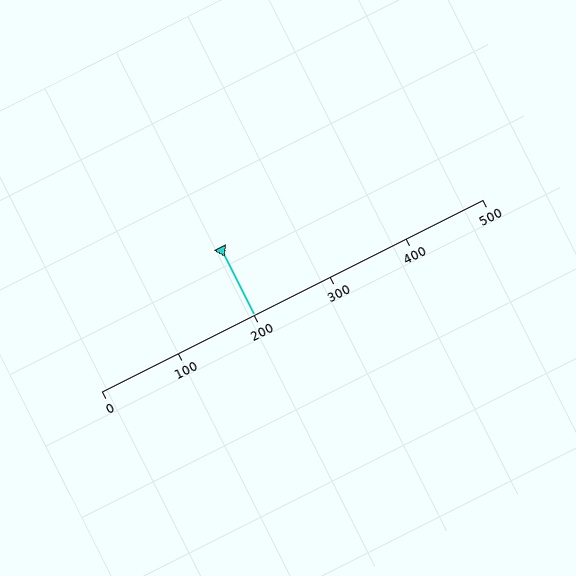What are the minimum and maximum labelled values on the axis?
The axis runs from 0 to 500.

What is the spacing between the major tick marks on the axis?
The major ticks are spaced 100 apart.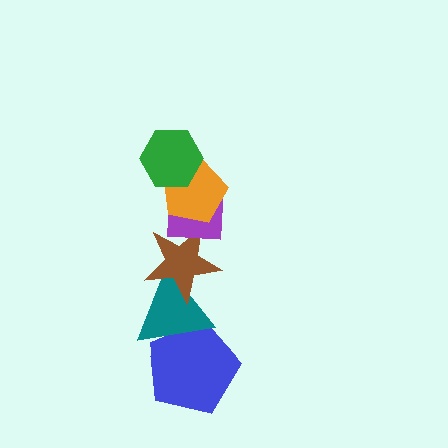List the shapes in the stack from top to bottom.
From top to bottom: the green hexagon, the orange pentagon, the purple square, the brown star, the teal triangle, the blue pentagon.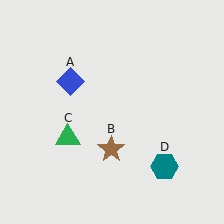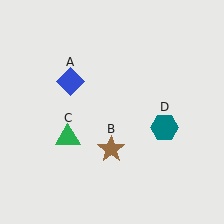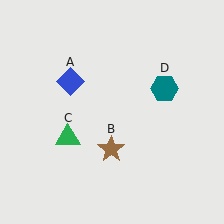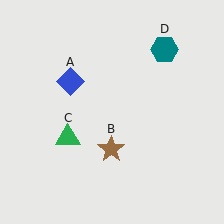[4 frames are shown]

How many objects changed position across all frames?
1 object changed position: teal hexagon (object D).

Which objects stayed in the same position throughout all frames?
Blue diamond (object A) and brown star (object B) and green triangle (object C) remained stationary.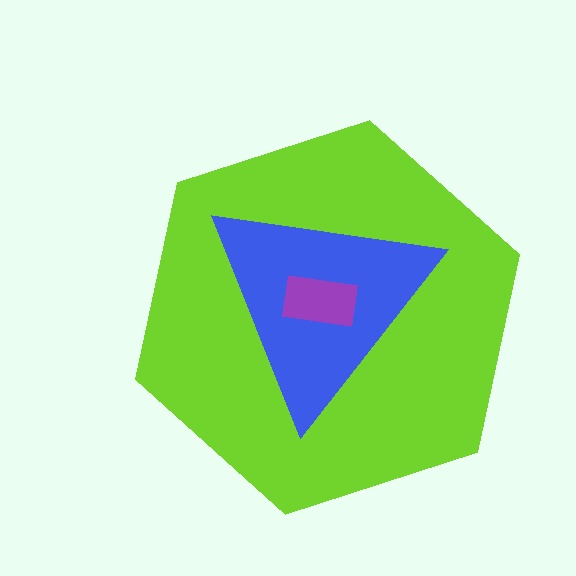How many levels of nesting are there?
3.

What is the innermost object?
The purple rectangle.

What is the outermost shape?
The lime hexagon.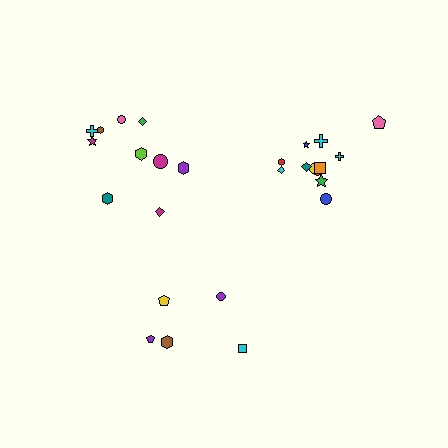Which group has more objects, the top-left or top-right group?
The top-right group.